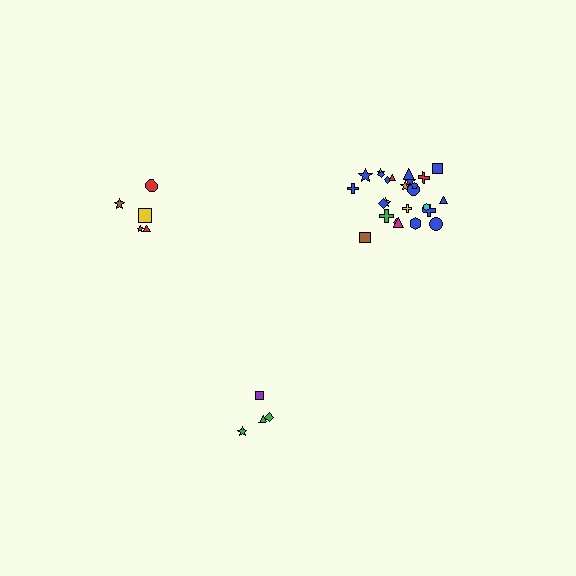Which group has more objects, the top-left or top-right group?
The top-right group.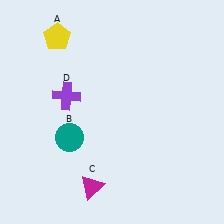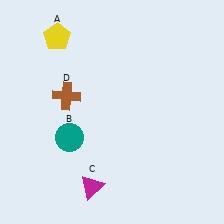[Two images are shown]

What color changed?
The cross (D) changed from purple in Image 1 to brown in Image 2.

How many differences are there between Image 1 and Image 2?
There is 1 difference between the two images.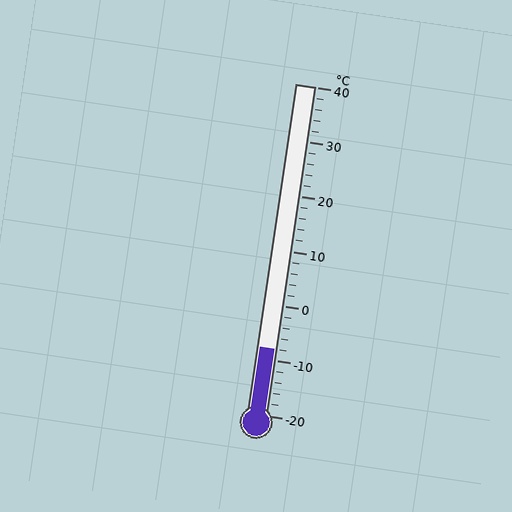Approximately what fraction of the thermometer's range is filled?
The thermometer is filled to approximately 20% of its range.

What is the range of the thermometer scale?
The thermometer scale ranges from -20°C to 40°C.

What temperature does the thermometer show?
The thermometer shows approximately -8°C.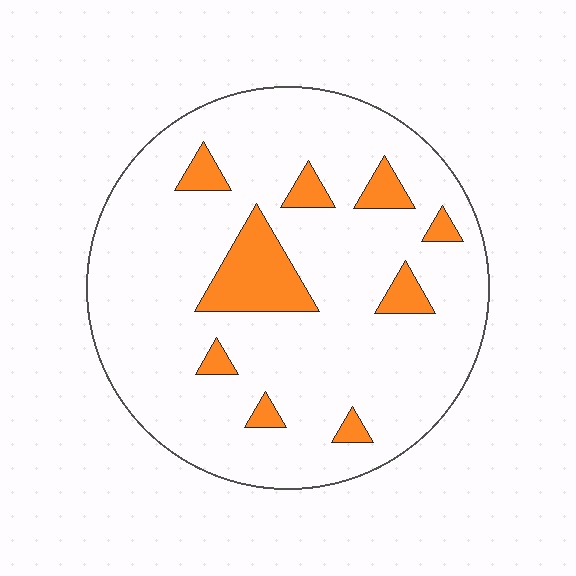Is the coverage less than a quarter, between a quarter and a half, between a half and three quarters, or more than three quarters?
Less than a quarter.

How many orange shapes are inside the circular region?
9.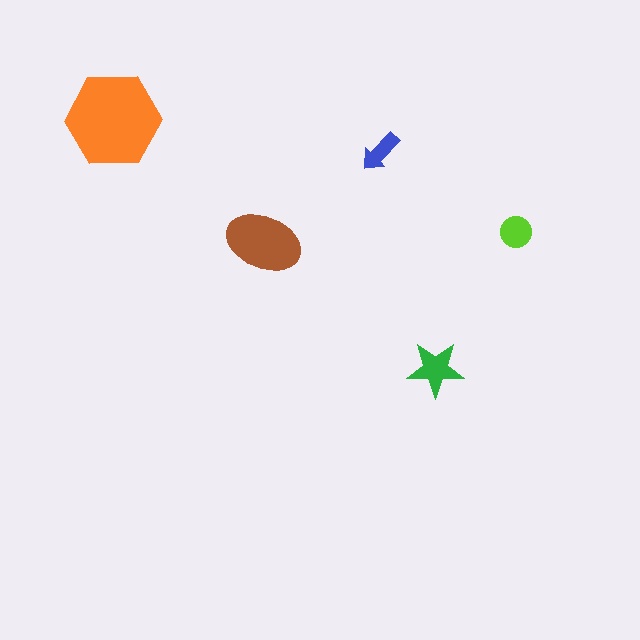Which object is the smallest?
The blue arrow.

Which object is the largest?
The orange hexagon.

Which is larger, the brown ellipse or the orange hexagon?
The orange hexagon.